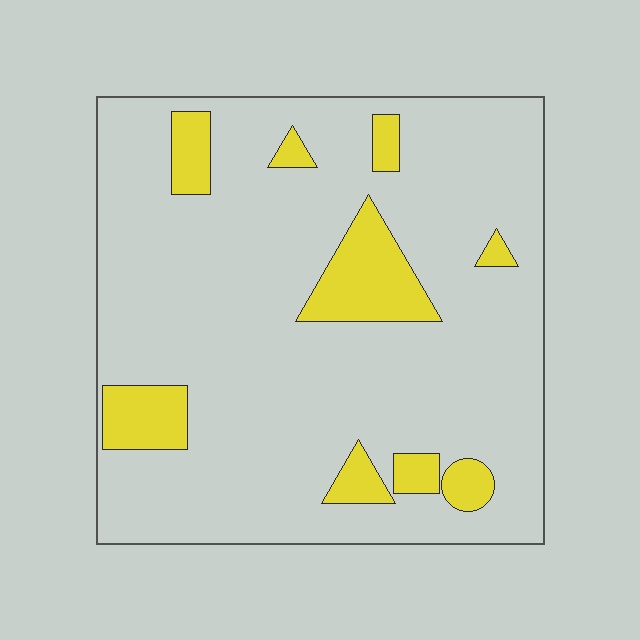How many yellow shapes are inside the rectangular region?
9.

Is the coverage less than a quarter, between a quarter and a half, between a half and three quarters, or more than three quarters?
Less than a quarter.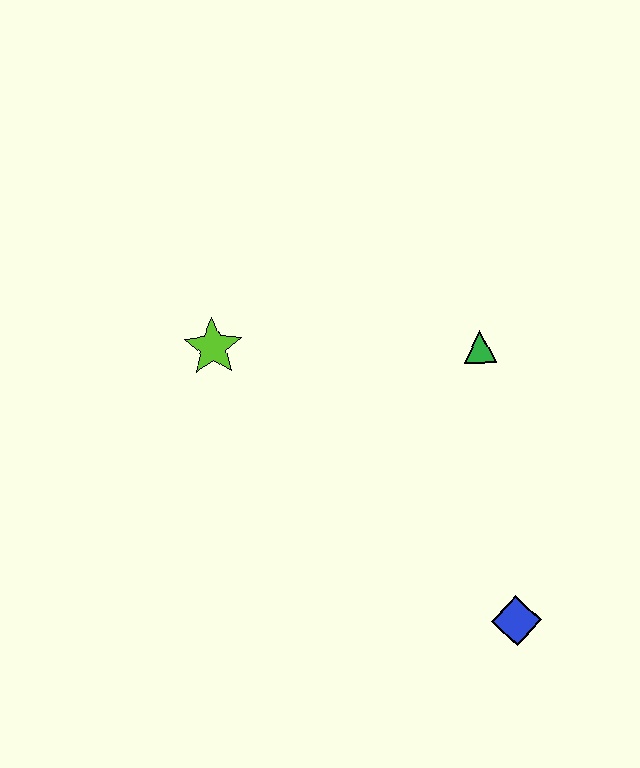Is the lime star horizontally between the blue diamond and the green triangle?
No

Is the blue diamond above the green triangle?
No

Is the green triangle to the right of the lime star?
Yes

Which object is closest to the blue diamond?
The green triangle is closest to the blue diamond.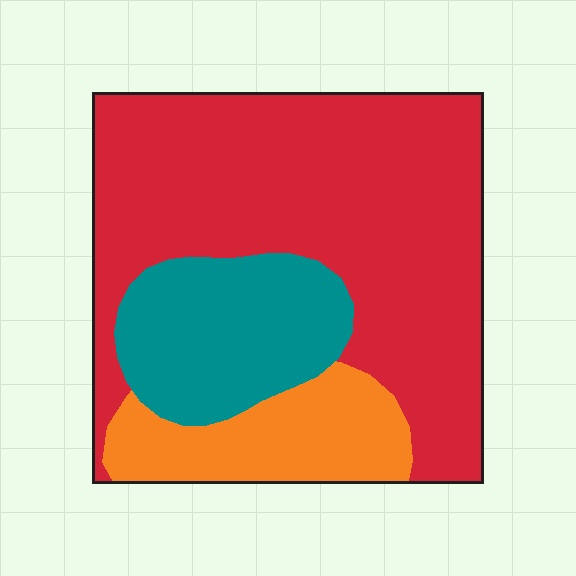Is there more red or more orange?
Red.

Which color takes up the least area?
Orange, at roughly 15%.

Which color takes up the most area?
Red, at roughly 60%.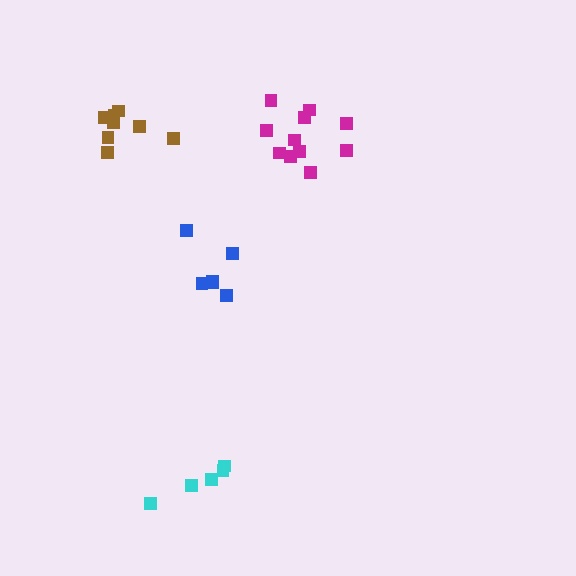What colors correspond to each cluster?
The clusters are colored: cyan, blue, magenta, brown.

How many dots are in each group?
Group 1: 5 dots, Group 2: 6 dots, Group 3: 11 dots, Group 4: 8 dots (30 total).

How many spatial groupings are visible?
There are 4 spatial groupings.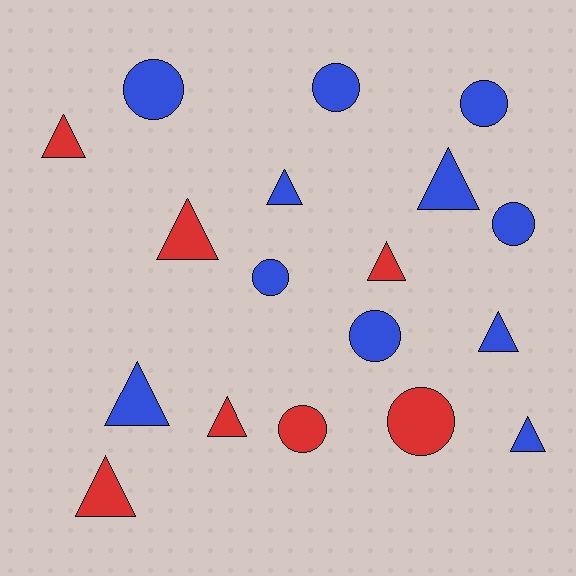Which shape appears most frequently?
Triangle, with 10 objects.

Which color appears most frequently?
Blue, with 11 objects.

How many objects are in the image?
There are 18 objects.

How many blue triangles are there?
There are 5 blue triangles.